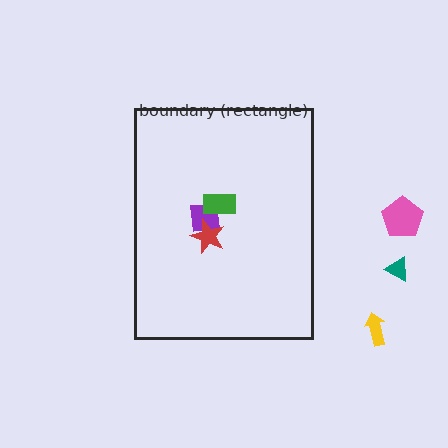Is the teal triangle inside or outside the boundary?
Outside.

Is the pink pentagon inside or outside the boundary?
Outside.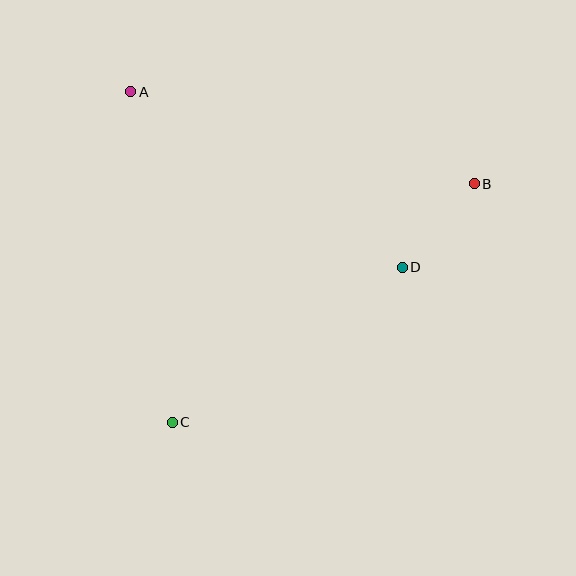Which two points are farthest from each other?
Points B and C are farthest from each other.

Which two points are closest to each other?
Points B and D are closest to each other.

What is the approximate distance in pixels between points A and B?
The distance between A and B is approximately 356 pixels.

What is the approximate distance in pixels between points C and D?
The distance between C and D is approximately 277 pixels.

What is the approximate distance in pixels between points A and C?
The distance between A and C is approximately 333 pixels.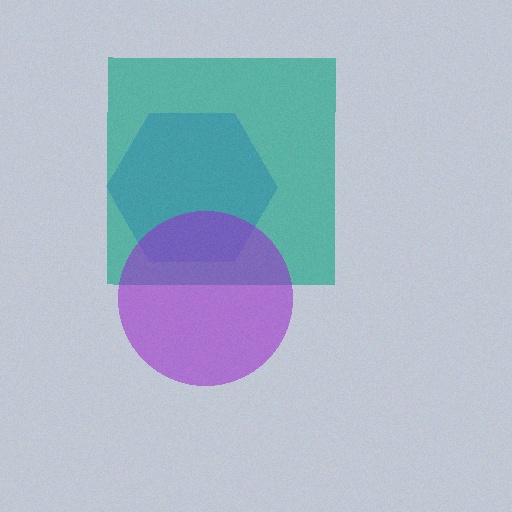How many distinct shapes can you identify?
There are 3 distinct shapes: a blue hexagon, a teal square, a purple circle.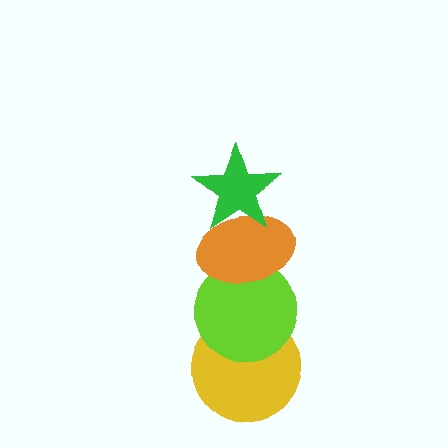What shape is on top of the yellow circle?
The lime circle is on top of the yellow circle.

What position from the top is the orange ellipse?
The orange ellipse is 2nd from the top.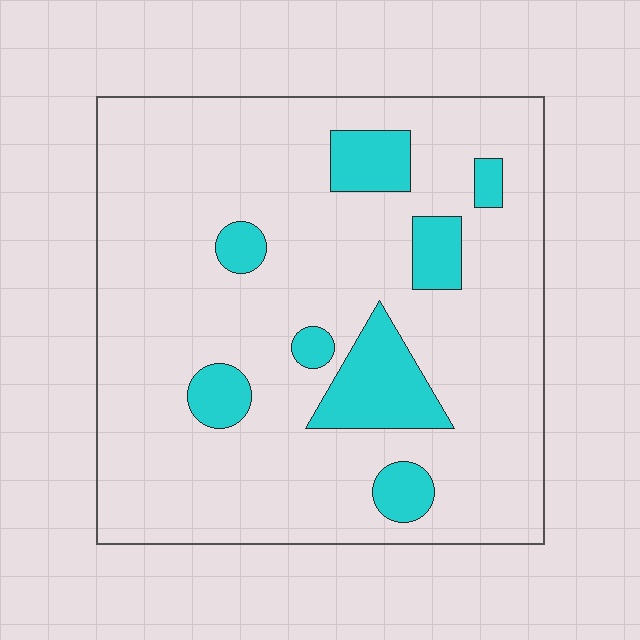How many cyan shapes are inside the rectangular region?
8.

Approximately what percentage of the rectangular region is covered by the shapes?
Approximately 15%.